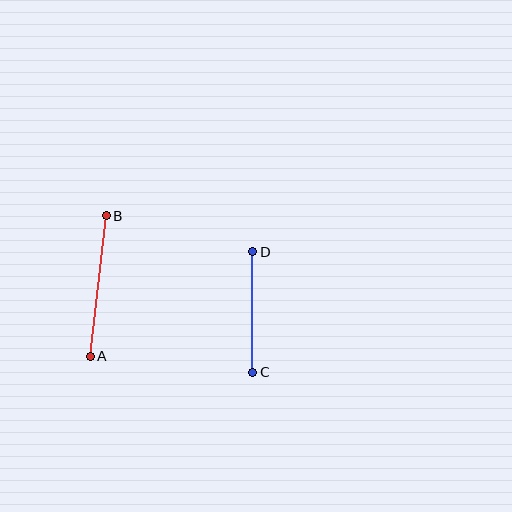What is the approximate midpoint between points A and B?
The midpoint is at approximately (98, 286) pixels.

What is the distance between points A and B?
The distance is approximately 141 pixels.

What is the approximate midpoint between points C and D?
The midpoint is at approximately (253, 312) pixels.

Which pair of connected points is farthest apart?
Points A and B are farthest apart.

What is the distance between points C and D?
The distance is approximately 121 pixels.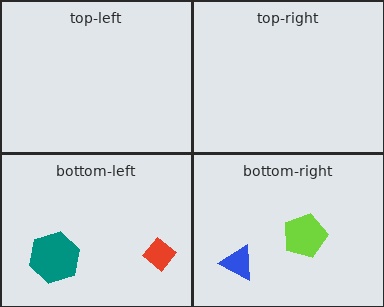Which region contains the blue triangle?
The bottom-right region.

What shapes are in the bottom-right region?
The lime pentagon, the blue triangle.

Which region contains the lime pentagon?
The bottom-right region.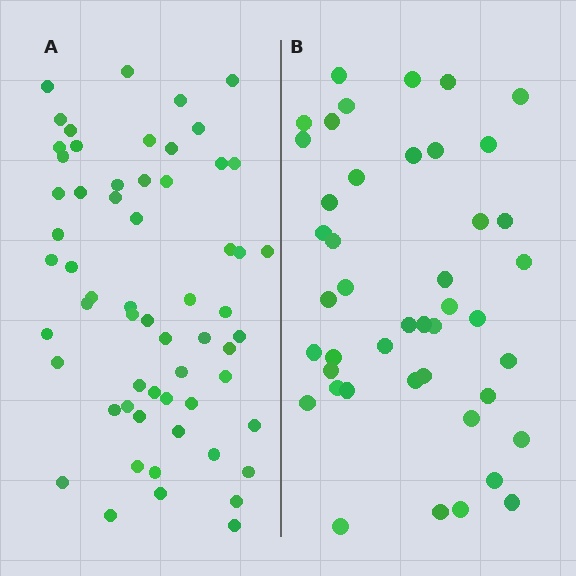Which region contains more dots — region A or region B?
Region A (the left region) has more dots.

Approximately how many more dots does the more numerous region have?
Region A has approximately 15 more dots than region B.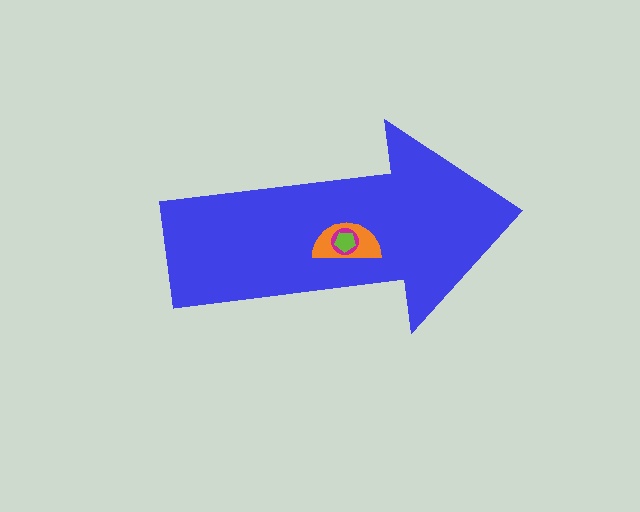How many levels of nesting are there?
4.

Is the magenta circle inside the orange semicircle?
Yes.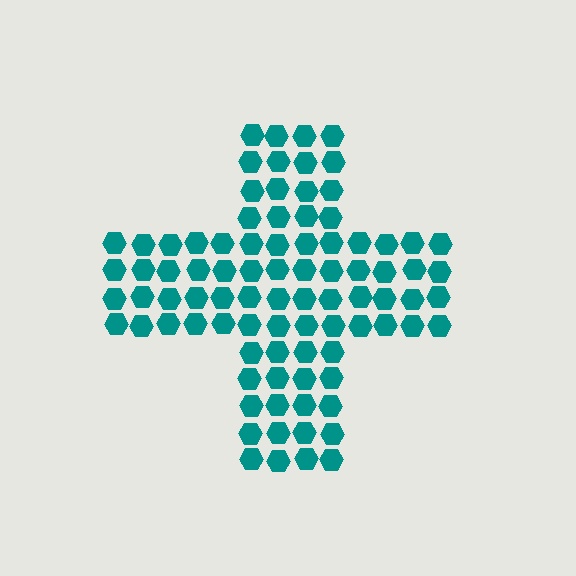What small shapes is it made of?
It is made of small hexagons.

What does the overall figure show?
The overall figure shows a cross.